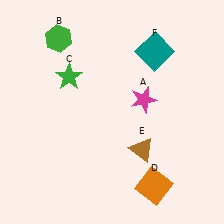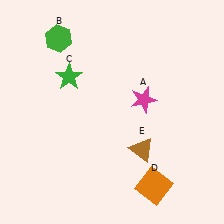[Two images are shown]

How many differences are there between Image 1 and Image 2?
There is 1 difference between the two images.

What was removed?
The teal square (F) was removed in Image 2.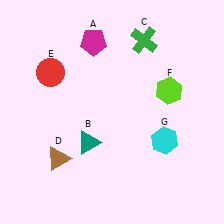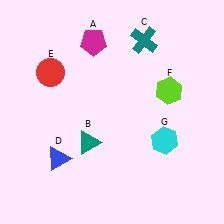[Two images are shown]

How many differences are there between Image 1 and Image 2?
There are 2 differences between the two images.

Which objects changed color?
C changed from green to teal. D changed from brown to blue.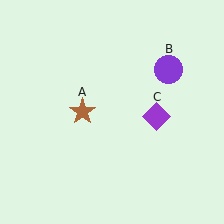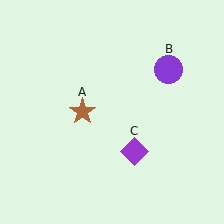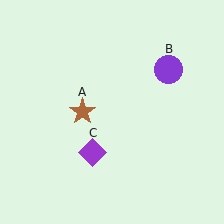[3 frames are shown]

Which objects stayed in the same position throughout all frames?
Brown star (object A) and purple circle (object B) remained stationary.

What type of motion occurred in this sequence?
The purple diamond (object C) rotated clockwise around the center of the scene.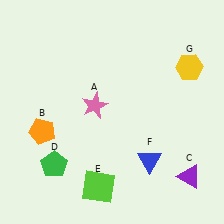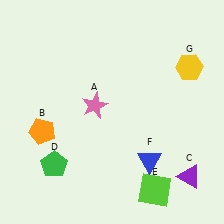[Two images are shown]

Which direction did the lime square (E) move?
The lime square (E) moved right.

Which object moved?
The lime square (E) moved right.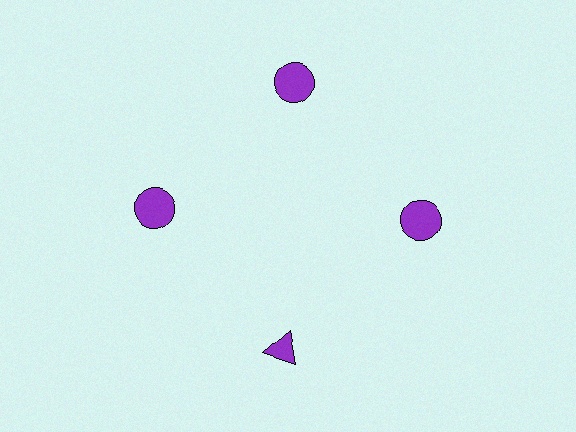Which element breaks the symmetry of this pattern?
The purple triangle at roughly the 6 o'clock position breaks the symmetry. All other shapes are purple circles.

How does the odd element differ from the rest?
It has a different shape: triangle instead of circle.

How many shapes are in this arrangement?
There are 4 shapes arranged in a ring pattern.